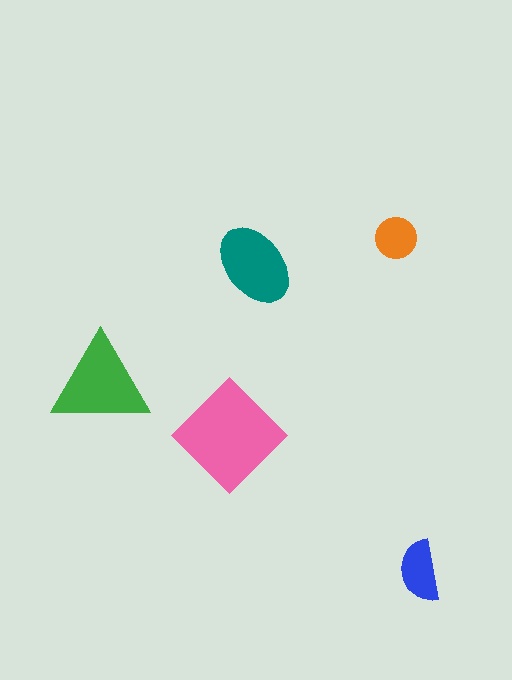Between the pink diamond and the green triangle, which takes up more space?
The pink diamond.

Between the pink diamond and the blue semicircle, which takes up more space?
The pink diamond.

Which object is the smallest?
The orange circle.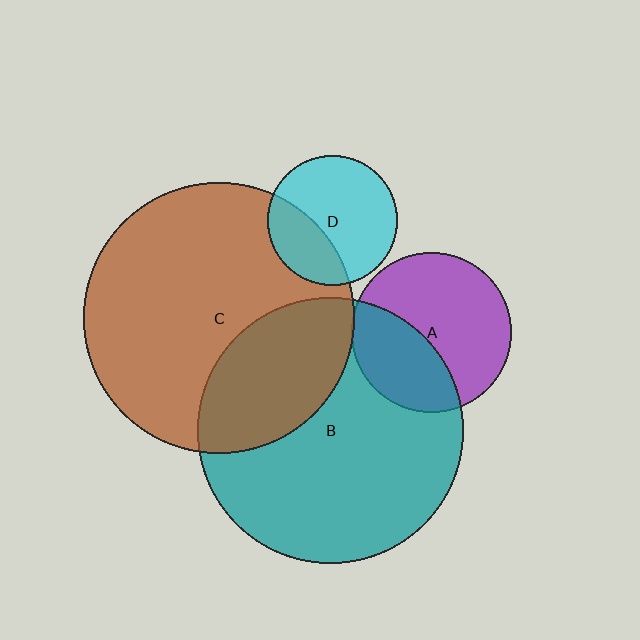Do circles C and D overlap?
Yes.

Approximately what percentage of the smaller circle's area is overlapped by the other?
Approximately 30%.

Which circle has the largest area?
Circle C (brown).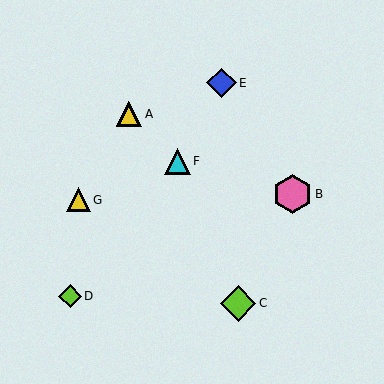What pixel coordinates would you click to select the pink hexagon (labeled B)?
Click at (293, 194) to select the pink hexagon B.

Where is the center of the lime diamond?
The center of the lime diamond is at (70, 296).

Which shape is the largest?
The pink hexagon (labeled B) is the largest.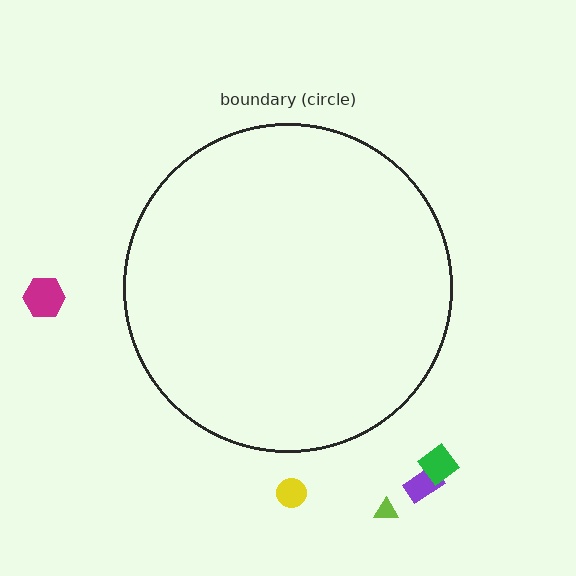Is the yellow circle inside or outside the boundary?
Outside.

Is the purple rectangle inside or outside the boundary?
Outside.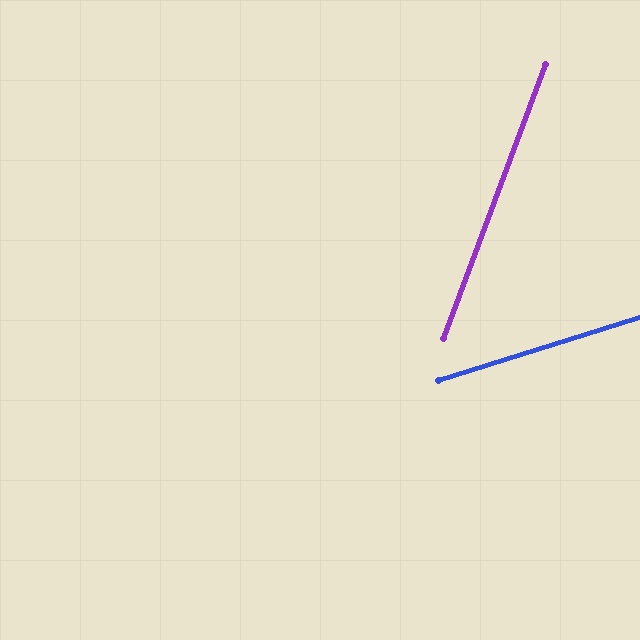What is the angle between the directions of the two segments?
Approximately 52 degrees.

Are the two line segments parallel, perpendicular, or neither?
Neither parallel nor perpendicular — they differ by about 52°.